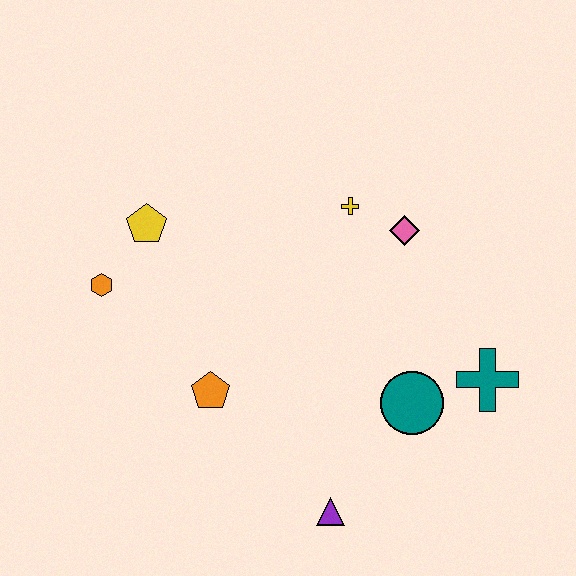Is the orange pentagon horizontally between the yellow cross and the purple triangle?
No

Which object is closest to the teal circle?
The teal cross is closest to the teal circle.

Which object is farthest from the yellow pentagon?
The teal cross is farthest from the yellow pentagon.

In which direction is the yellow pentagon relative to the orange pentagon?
The yellow pentagon is above the orange pentagon.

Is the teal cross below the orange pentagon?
No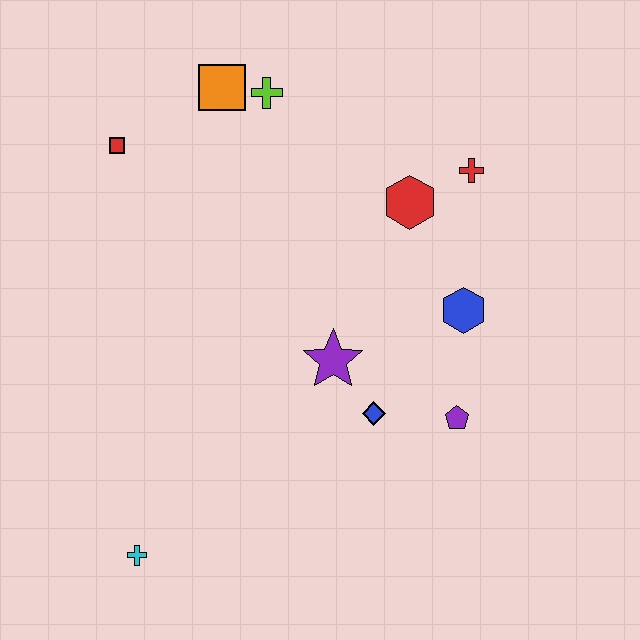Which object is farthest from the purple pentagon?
The red square is farthest from the purple pentagon.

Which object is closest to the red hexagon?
The red cross is closest to the red hexagon.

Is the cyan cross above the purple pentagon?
No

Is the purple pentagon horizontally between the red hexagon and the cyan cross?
No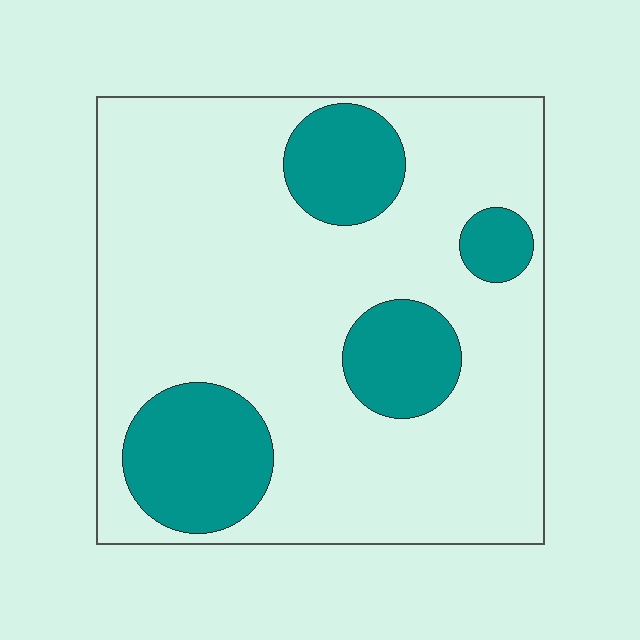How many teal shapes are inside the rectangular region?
4.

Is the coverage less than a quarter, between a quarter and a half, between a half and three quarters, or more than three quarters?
Less than a quarter.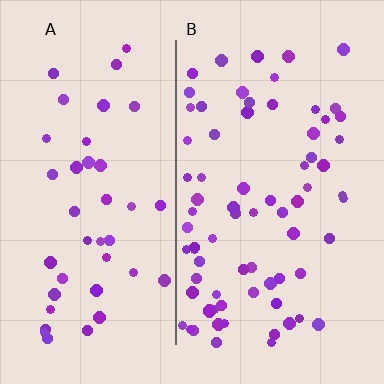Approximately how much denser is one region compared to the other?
Approximately 1.8× — region B over region A.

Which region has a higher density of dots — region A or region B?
B (the right).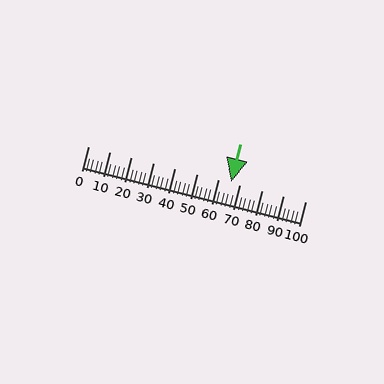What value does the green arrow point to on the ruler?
The green arrow points to approximately 66.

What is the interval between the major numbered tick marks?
The major tick marks are spaced 10 units apart.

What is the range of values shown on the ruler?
The ruler shows values from 0 to 100.